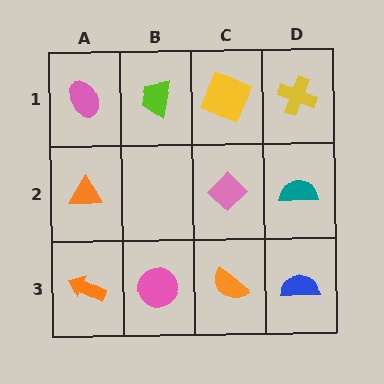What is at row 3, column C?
An orange semicircle.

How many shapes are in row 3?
4 shapes.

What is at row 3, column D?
A blue semicircle.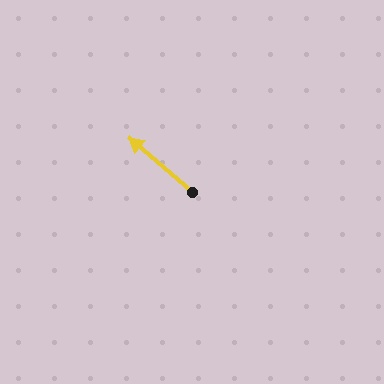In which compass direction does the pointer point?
Northwest.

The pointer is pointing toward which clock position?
Roughly 10 o'clock.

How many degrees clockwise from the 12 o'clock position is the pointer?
Approximately 311 degrees.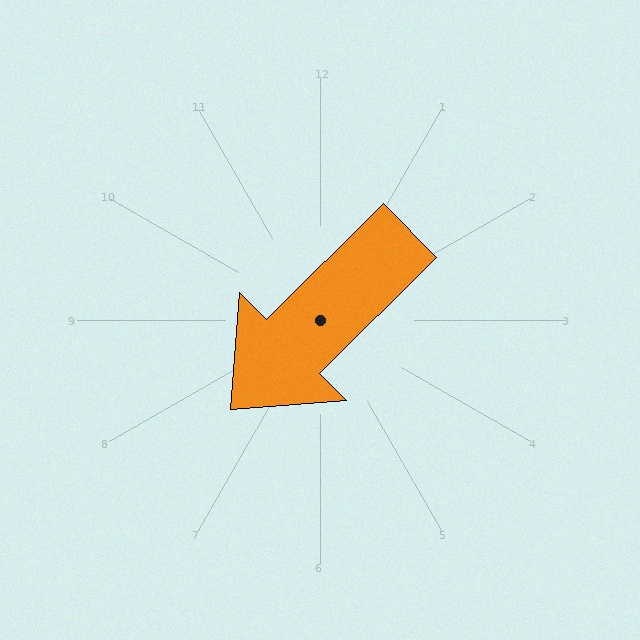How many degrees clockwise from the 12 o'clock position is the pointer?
Approximately 225 degrees.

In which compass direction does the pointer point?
Southwest.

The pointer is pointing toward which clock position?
Roughly 8 o'clock.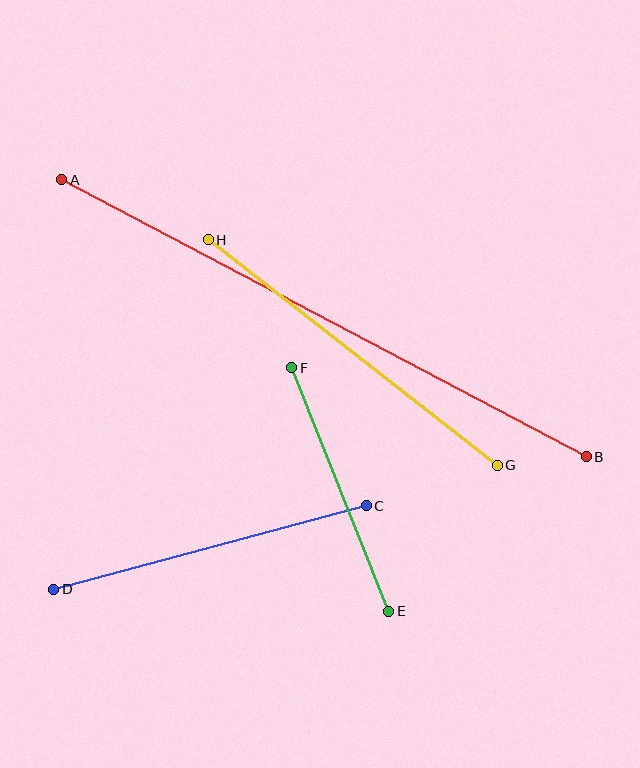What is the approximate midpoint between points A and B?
The midpoint is at approximately (324, 318) pixels.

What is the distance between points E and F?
The distance is approximately 263 pixels.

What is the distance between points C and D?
The distance is approximately 324 pixels.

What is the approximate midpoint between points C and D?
The midpoint is at approximately (210, 548) pixels.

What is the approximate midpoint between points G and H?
The midpoint is at approximately (353, 353) pixels.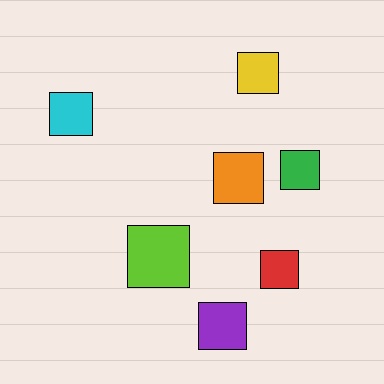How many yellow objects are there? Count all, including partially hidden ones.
There is 1 yellow object.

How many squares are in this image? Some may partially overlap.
There are 7 squares.